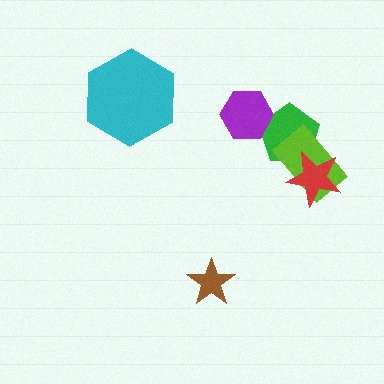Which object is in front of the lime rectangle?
The red star is in front of the lime rectangle.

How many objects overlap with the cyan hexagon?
0 objects overlap with the cyan hexagon.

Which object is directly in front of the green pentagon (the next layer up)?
The lime rectangle is directly in front of the green pentagon.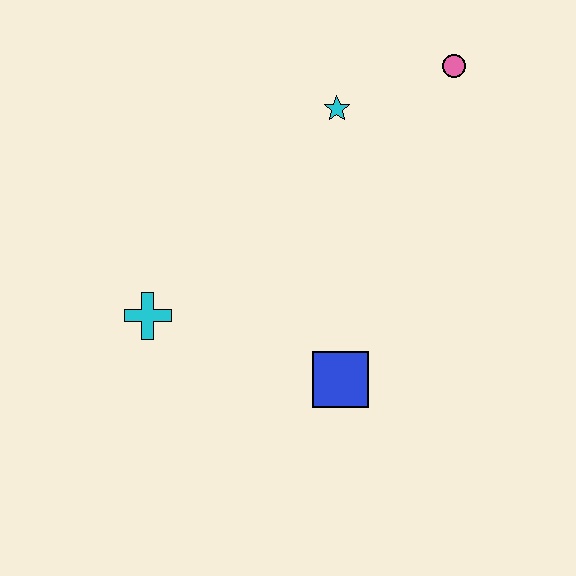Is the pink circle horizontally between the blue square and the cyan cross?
No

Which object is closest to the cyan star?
The pink circle is closest to the cyan star.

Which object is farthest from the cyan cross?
The pink circle is farthest from the cyan cross.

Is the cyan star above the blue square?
Yes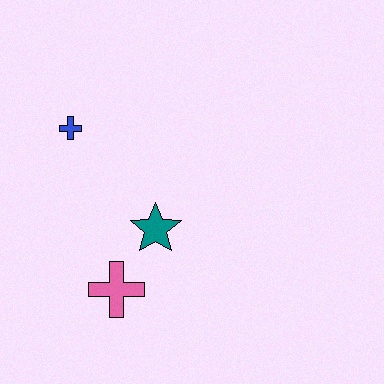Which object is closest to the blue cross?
The teal star is closest to the blue cross.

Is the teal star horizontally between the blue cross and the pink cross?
No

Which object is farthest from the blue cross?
The pink cross is farthest from the blue cross.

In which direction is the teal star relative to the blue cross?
The teal star is below the blue cross.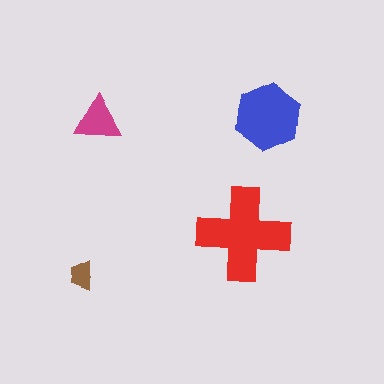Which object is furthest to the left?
The brown trapezoid is leftmost.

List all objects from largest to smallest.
The red cross, the blue hexagon, the magenta triangle, the brown trapezoid.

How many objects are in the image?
There are 4 objects in the image.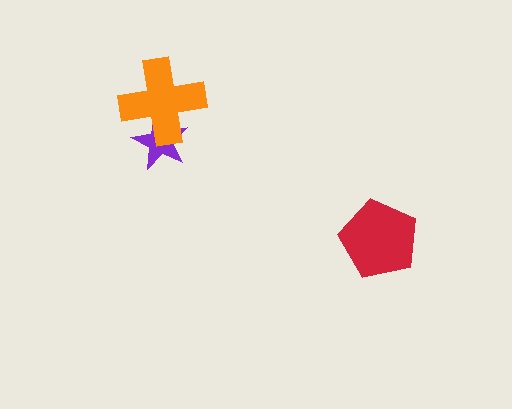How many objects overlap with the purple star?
1 object overlaps with the purple star.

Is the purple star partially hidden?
Yes, it is partially covered by another shape.